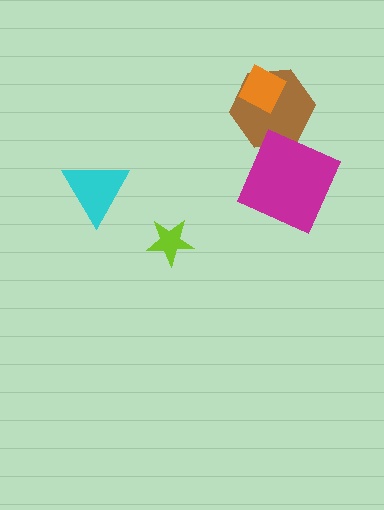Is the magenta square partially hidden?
No, no other shape covers it.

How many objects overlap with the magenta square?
0 objects overlap with the magenta square.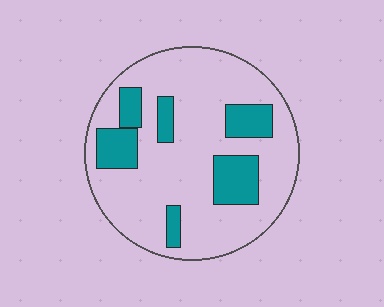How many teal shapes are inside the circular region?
6.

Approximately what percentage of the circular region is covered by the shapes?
Approximately 20%.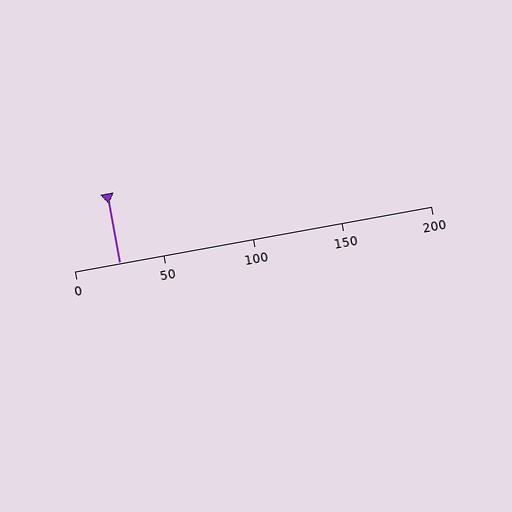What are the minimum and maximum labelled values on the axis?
The axis runs from 0 to 200.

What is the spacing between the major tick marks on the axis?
The major ticks are spaced 50 apart.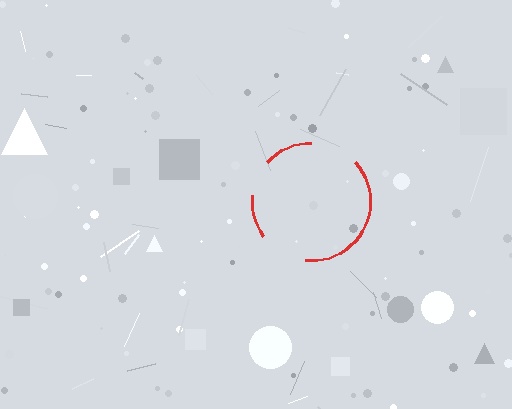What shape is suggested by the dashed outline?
The dashed outline suggests a circle.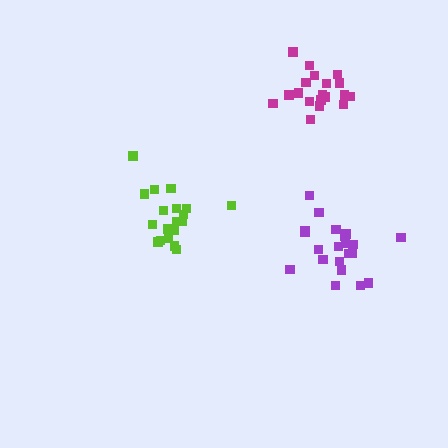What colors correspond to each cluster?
The clusters are colored: lime, purple, magenta.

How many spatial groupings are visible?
There are 3 spatial groupings.